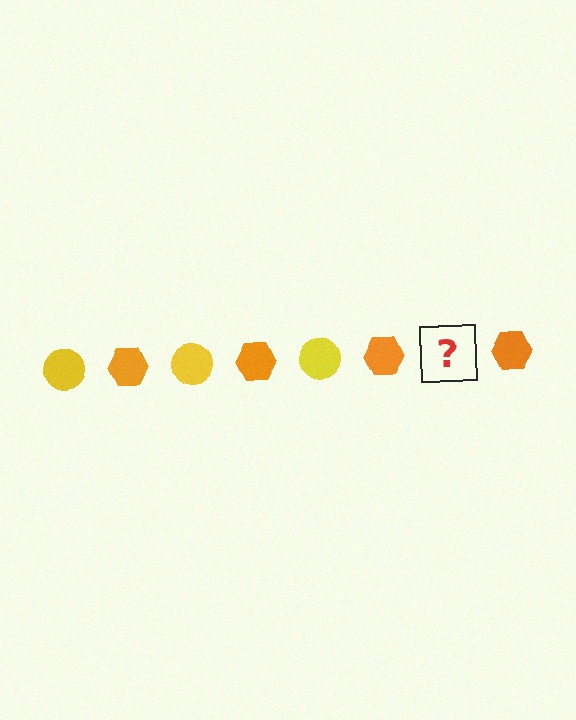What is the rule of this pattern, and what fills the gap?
The rule is that the pattern alternates between yellow circle and orange hexagon. The gap should be filled with a yellow circle.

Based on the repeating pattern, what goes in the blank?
The blank should be a yellow circle.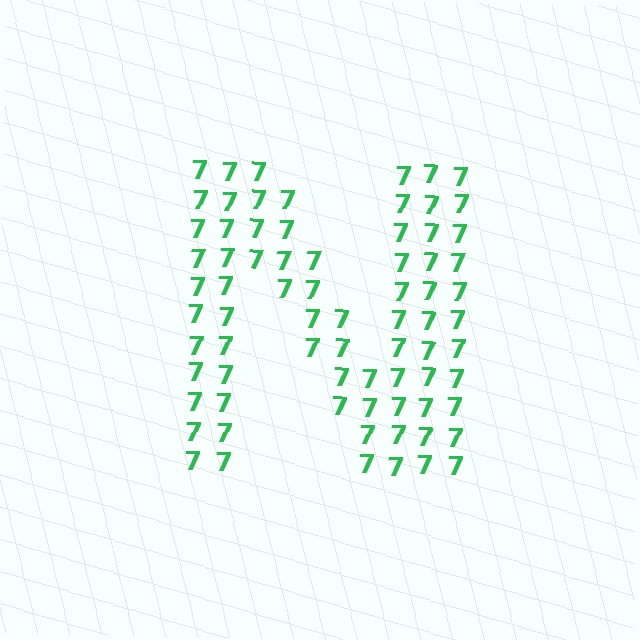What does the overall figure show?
The overall figure shows the letter N.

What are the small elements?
The small elements are digit 7's.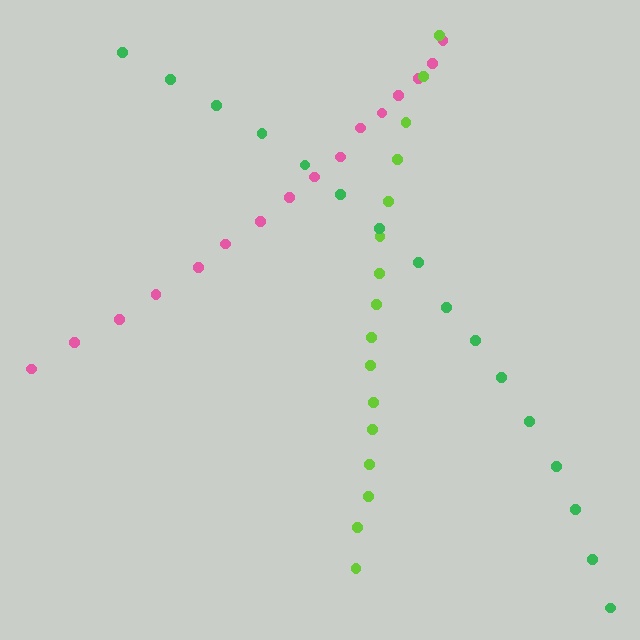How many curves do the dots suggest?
There are 3 distinct paths.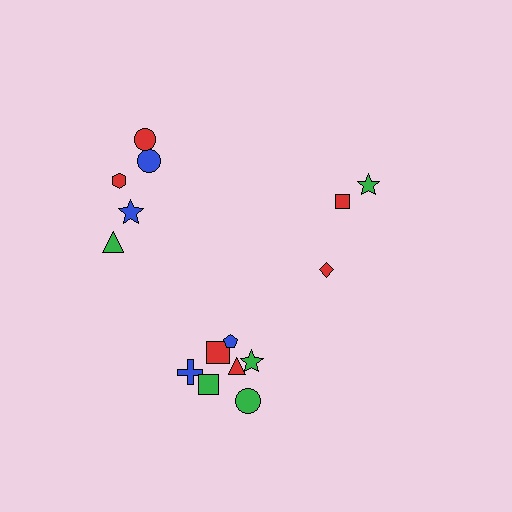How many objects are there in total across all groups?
There are 15 objects.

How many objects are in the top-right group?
There are 3 objects.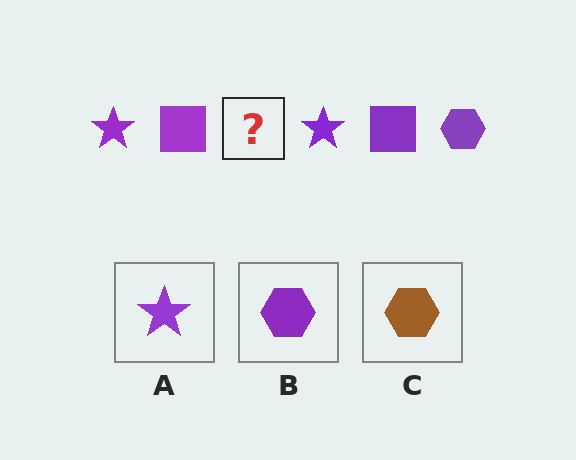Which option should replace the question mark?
Option B.